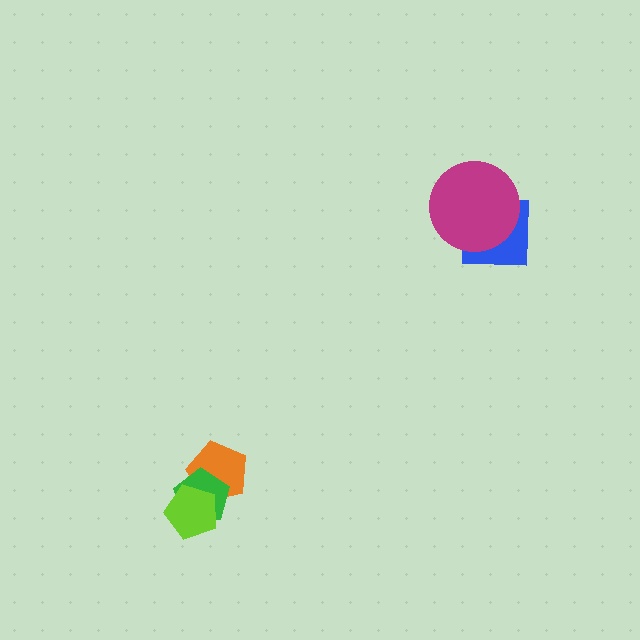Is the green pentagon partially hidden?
Yes, it is partially covered by another shape.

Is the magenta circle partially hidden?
No, no other shape covers it.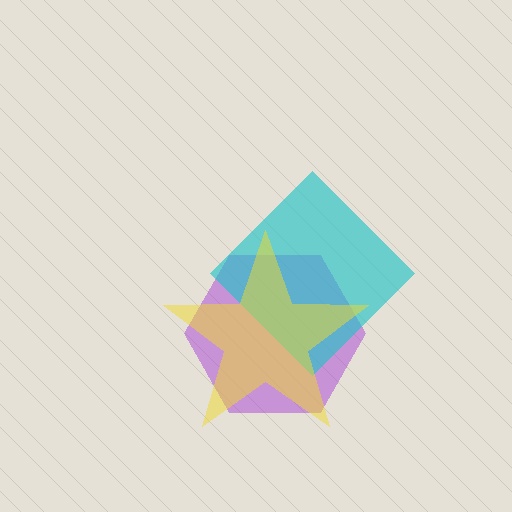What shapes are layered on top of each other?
The layered shapes are: a purple hexagon, a cyan diamond, a yellow star.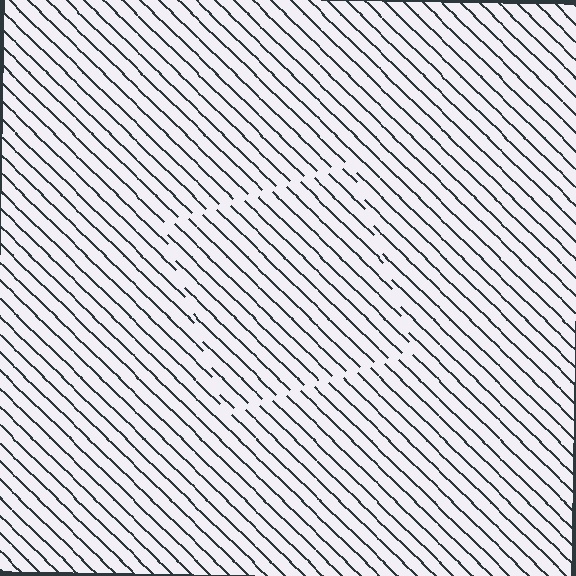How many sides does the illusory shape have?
4 sides — the line-ends trace a square.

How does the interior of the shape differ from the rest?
The interior of the shape contains the same grating, shifted by half a period — the contour is defined by the phase discontinuity where line-ends from the inner and outer gratings abut.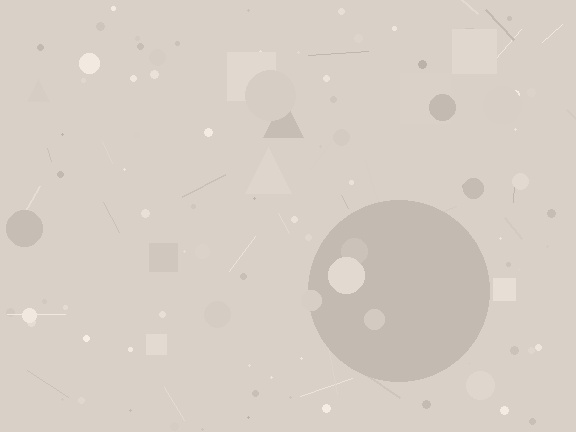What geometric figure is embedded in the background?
A circle is embedded in the background.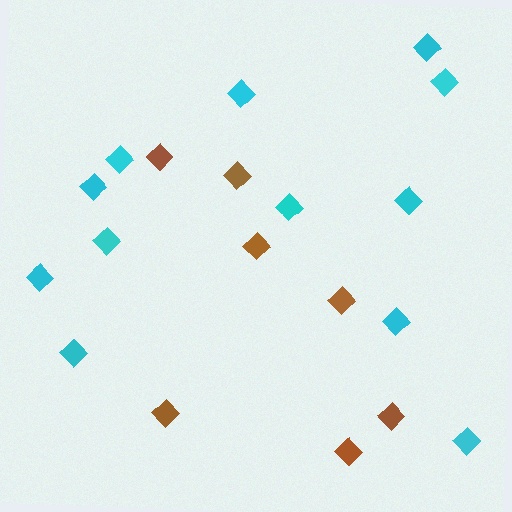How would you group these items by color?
There are 2 groups: one group of brown diamonds (7) and one group of cyan diamonds (12).